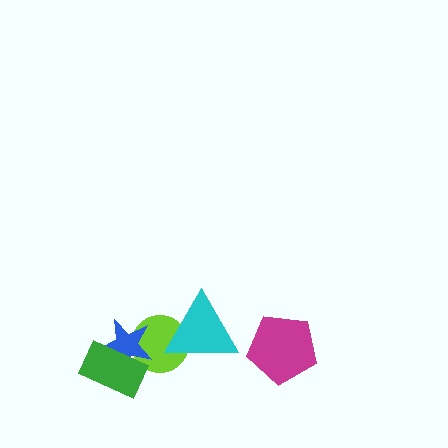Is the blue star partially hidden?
Yes, it is partially covered by another shape.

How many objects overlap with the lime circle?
2 objects overlap with the lime circle.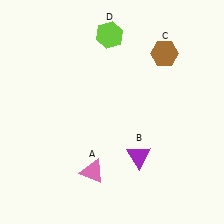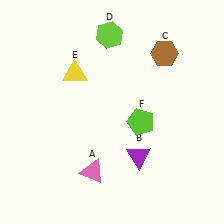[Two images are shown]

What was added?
A yellow triangle (E), a lime pentagon (F) were added in Image 2.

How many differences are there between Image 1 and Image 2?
There are 2 differences between the two images.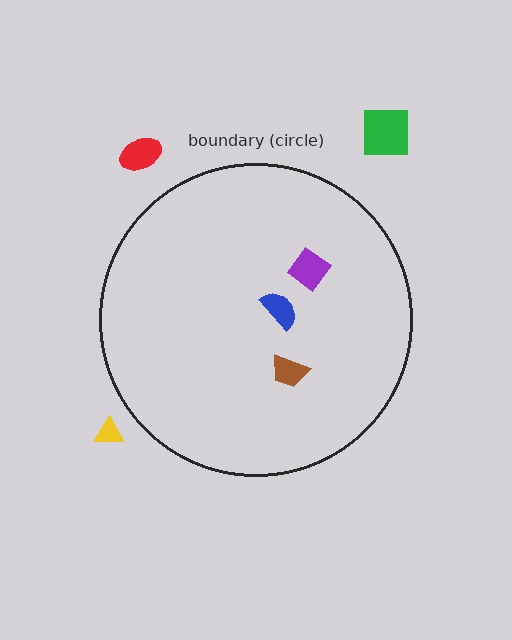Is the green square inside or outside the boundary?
Outside.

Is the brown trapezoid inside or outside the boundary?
Inside.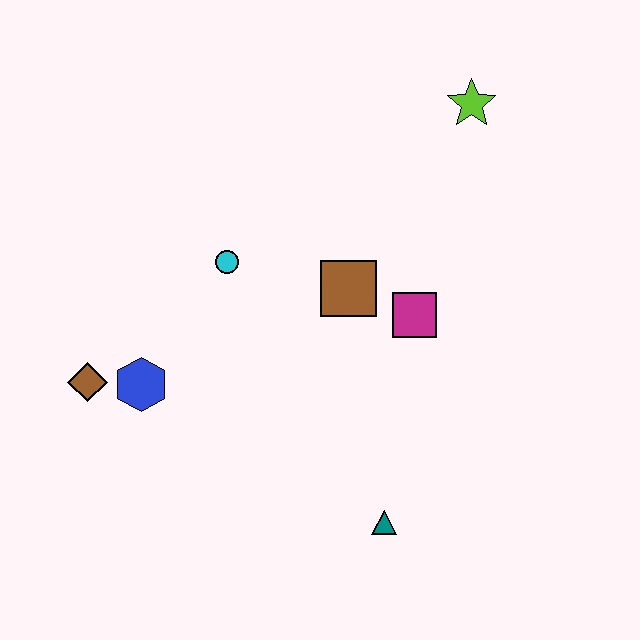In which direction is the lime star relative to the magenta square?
The lime star is above the magenta square.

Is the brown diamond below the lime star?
Yes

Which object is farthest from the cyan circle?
The teal triangle is farthest from the cyan circle.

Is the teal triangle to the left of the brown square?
No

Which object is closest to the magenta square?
The brown square is closest to the magenta square.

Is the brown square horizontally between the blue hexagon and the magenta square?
Yes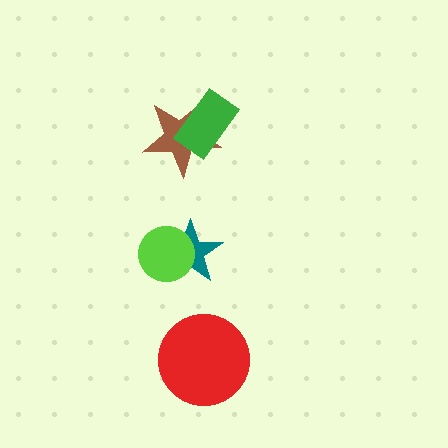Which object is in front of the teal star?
The lime circle is in front of the teal star.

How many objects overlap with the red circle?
0 objects overlap with the red circle.